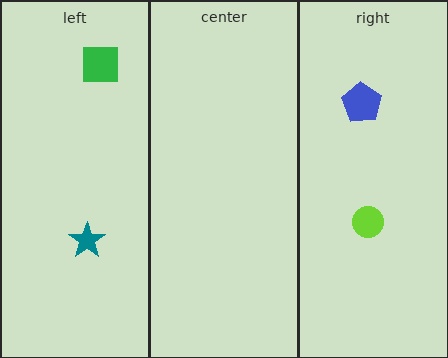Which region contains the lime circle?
The right region.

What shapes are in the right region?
The lime circle, the blue pentagon.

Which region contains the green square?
The left region.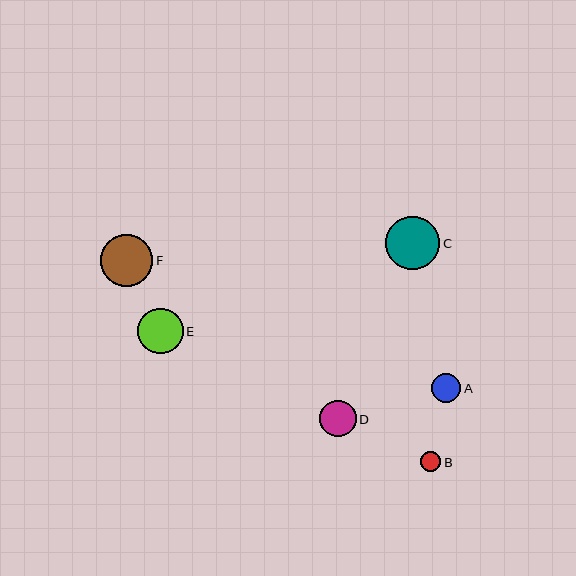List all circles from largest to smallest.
From largest to smallest: C, F, E, D, A, B.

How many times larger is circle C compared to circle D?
Circle C is approximately 1.5 times the size of circle D.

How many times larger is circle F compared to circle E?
Circle F is approximately 1.1 times the size of circle E.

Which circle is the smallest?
Circle B is the smallest with a size of approximately 20 pixels.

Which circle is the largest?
Circle C is the largest with a size of approximately 54 pixels.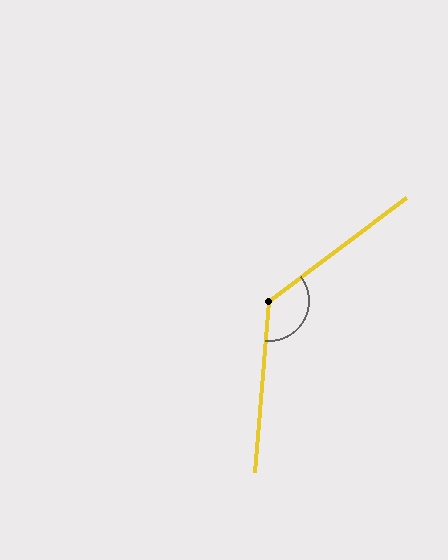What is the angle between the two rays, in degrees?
Approximately 132 degrees.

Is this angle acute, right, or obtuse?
It is obtuse.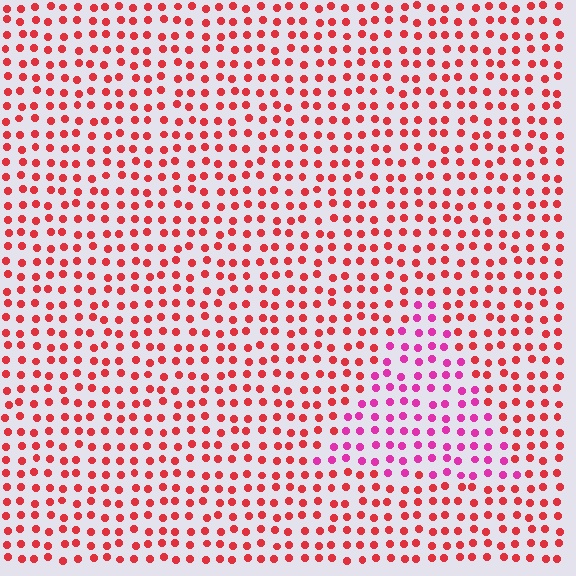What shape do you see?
I see a triangle.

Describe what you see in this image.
The image is filled with small red elements in a uniform arrangement. A triangle-shaped region is visible where the elements are tinted to a slightly different hue, forming a subtle color boundary.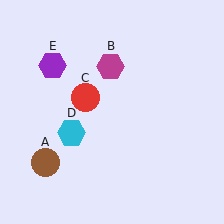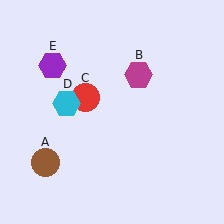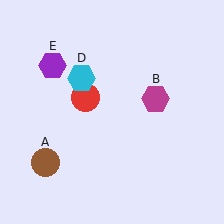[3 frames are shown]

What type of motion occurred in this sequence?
The magenta hexagon (object B), cyan hexagon (object D) rotated clockwise around the center of the scene.